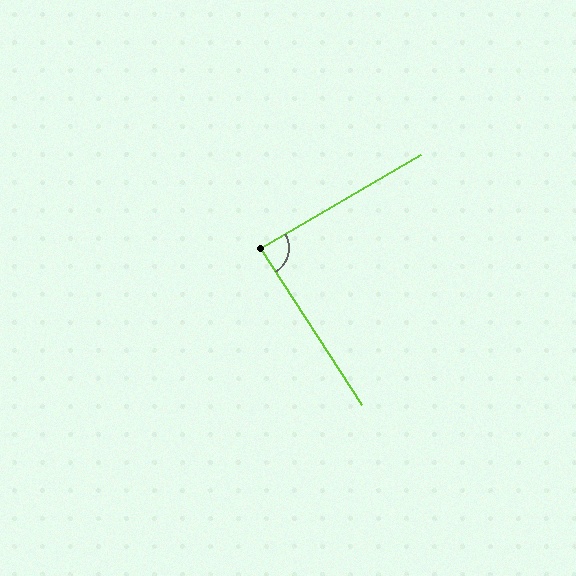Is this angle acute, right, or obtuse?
It is approximately a right angle.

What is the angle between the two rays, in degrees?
Approximately 87 degrees.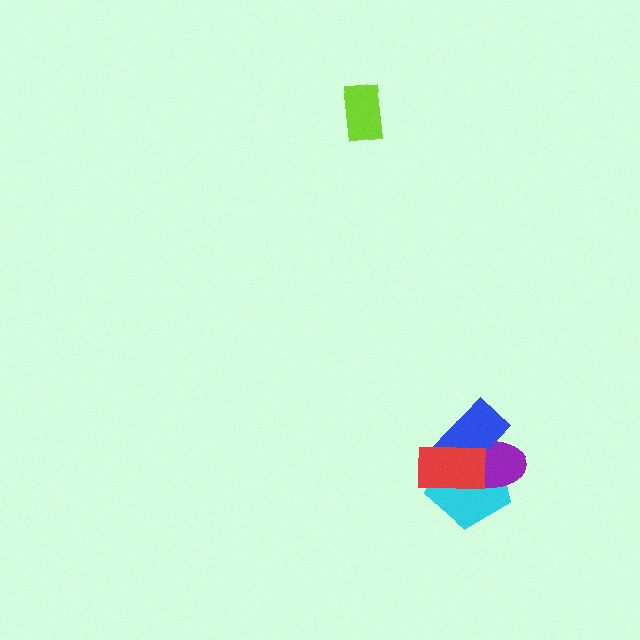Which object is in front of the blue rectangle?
The red rectangle is in front of the blue rectangle.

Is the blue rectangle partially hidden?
Yes, it is partially covered by another shape.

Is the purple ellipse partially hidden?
Yes, it is partially covered by another shape.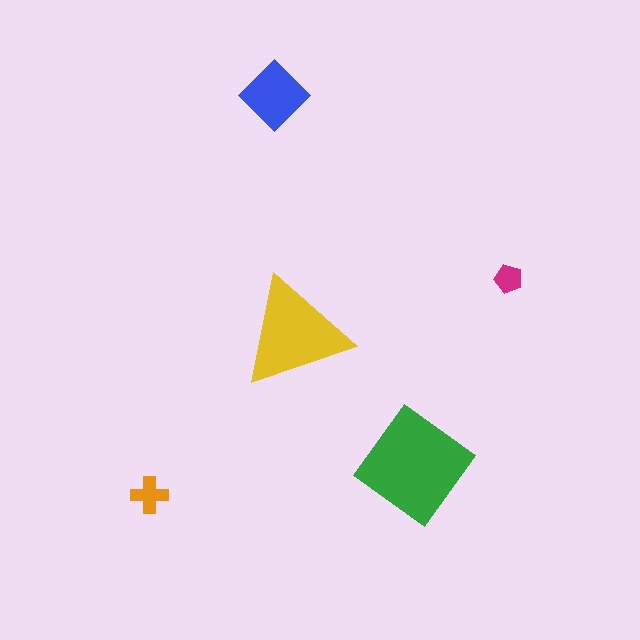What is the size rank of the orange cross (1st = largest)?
4th.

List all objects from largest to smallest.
The green diamond, the yellow triangle, the blue diamond, the orange cross, the magenta pentagon.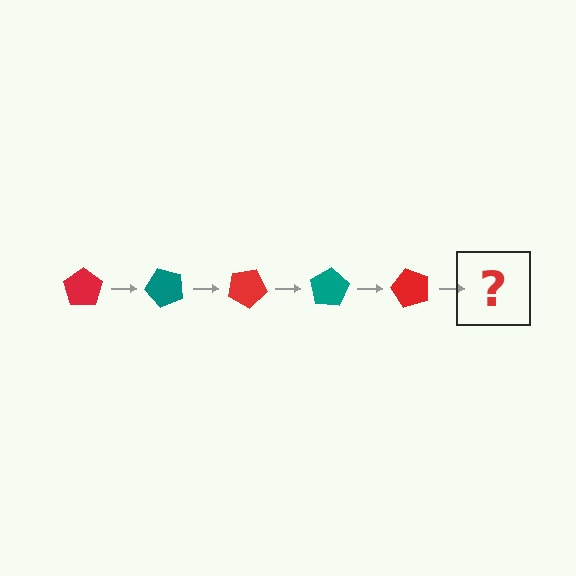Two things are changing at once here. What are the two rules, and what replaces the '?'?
The two rules are that it rotates 50 degrees each step and the color cycles through red and teal. The '?' should be a teal pentagon, rotated 250 degrees from the start.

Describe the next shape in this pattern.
It should be a teal pentagon, rotated 250 degrees from the start.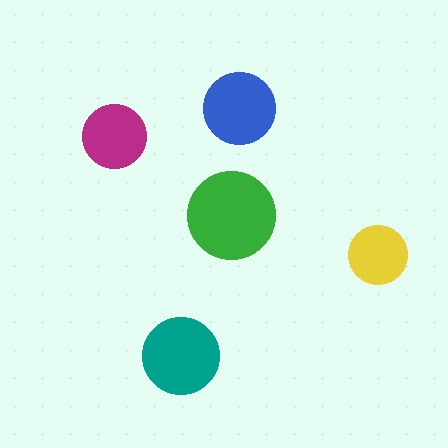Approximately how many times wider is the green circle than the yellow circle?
About 1.5 times wider.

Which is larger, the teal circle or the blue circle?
The teal one.